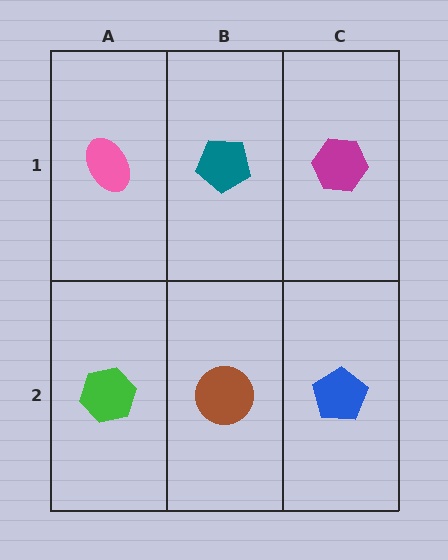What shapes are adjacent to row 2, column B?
A teal pentagon (row 1, column B), a green hexagon (row 2, column A), a blue pentagon (row 2, column C).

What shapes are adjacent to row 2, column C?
A magenta hexagon (row 1, column C), a brown circle (row 2, column B).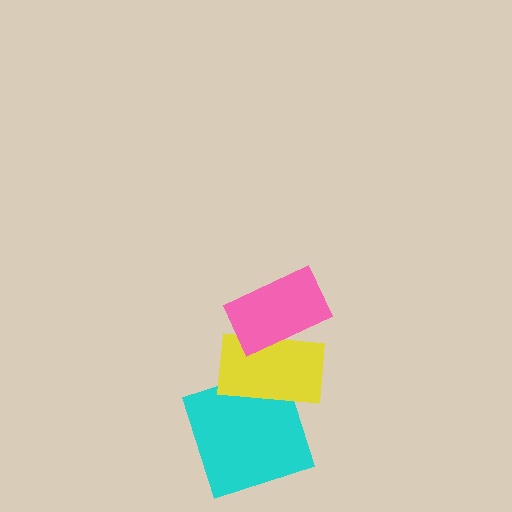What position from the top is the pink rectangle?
The pink rectangle is 1st from the top.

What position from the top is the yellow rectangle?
The yellow rectangle is 2nd from the top.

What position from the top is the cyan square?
The cyan square is 3rd from the top.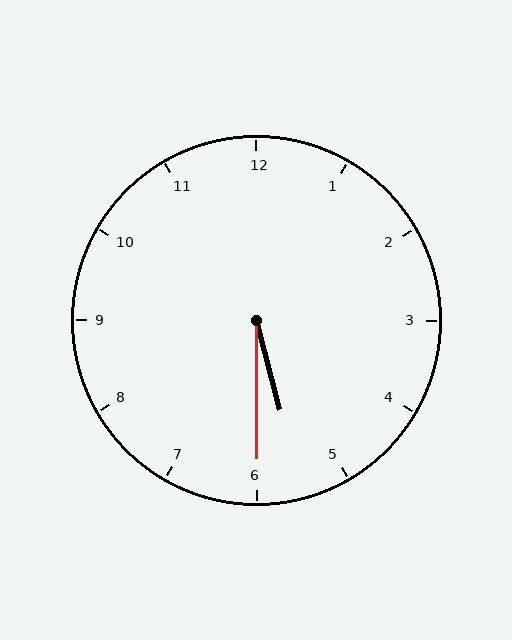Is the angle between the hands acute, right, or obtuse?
It is acute.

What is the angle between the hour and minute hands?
Approximately 15 degrees.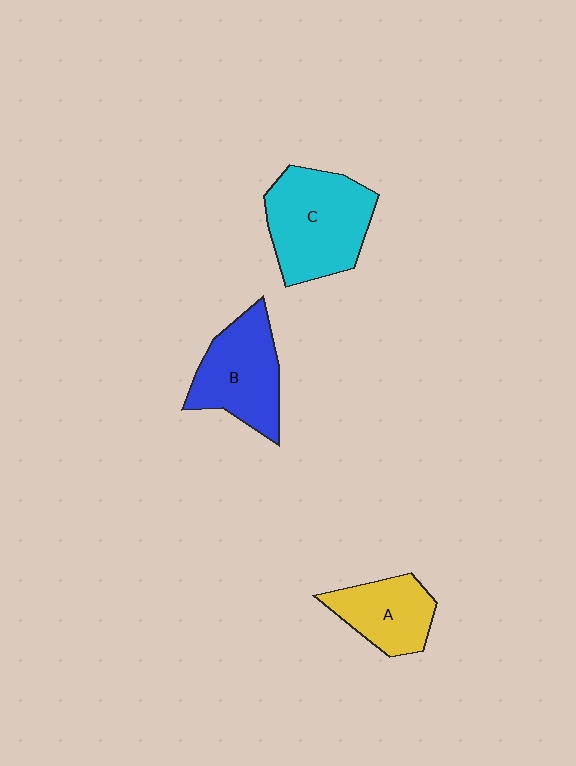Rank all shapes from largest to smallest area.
From largest to smallest: C (cyan), B (blue), A (yellow).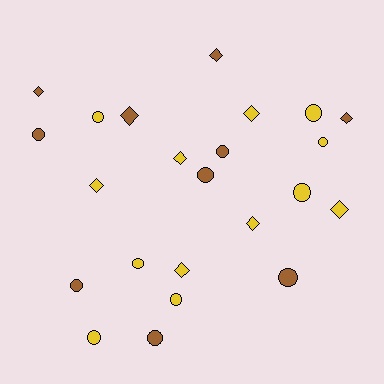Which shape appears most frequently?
Circle, with 13 objects.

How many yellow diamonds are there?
There are 6 yellow diamonds.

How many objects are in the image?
There are 23 objects.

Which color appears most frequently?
Yellow, with 13 objects.